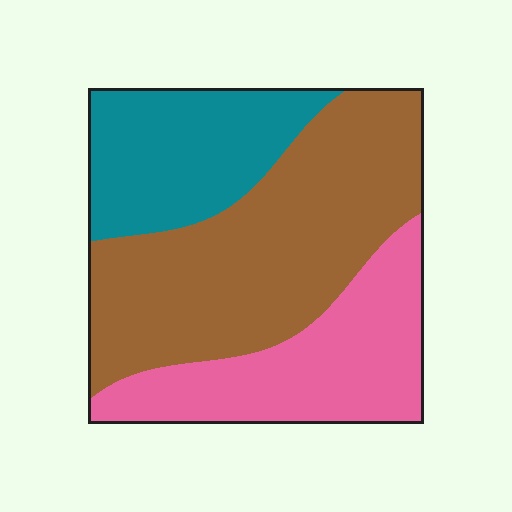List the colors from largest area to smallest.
From largest to smallest: brown, pink, teal.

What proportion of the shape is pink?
Pink covers 28% of the shape.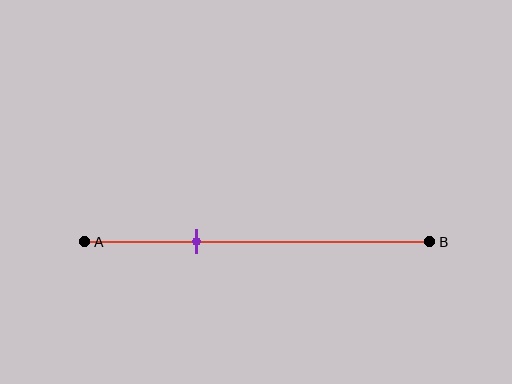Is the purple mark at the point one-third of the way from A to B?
Yes, the mark is approximately at the one-third point.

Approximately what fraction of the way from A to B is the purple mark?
The purple mark is approximately 30% of the way from A to B.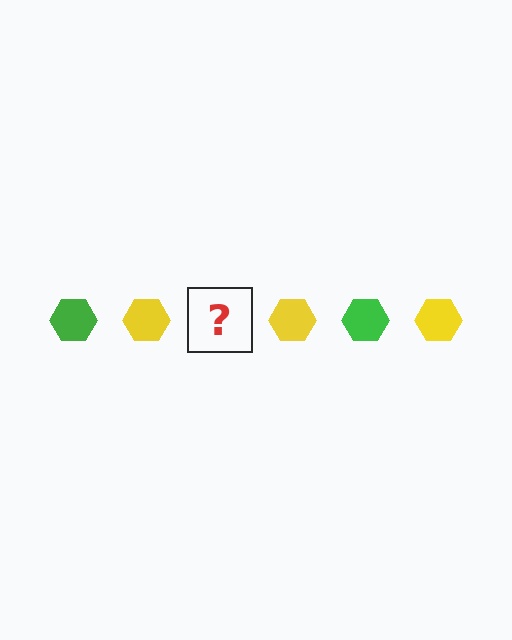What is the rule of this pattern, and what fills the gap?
The rule is that the pattern cycles through green, yellow hexagons. The gap should be filled with a green hexagon.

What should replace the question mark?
The question mark should be replaced with a green hexagon.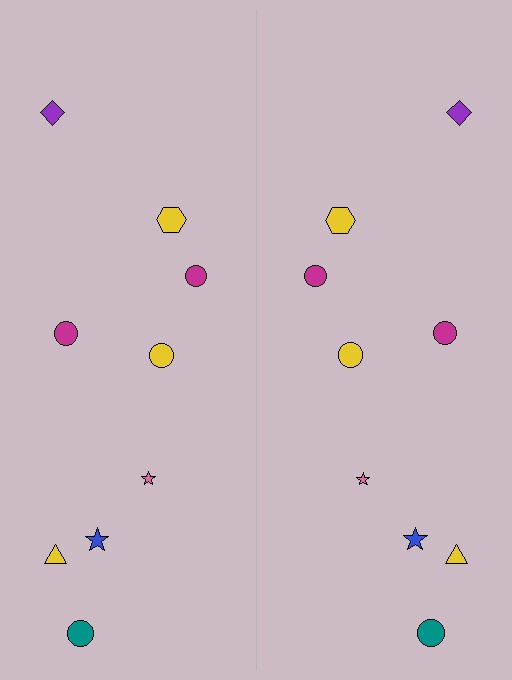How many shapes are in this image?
There are 18 shapes in this image.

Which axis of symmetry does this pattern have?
The pattern has a vertical axis of symmetry running through the center of the image.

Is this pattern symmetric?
Yes, this pattern has bilateral (reflection) symmetry.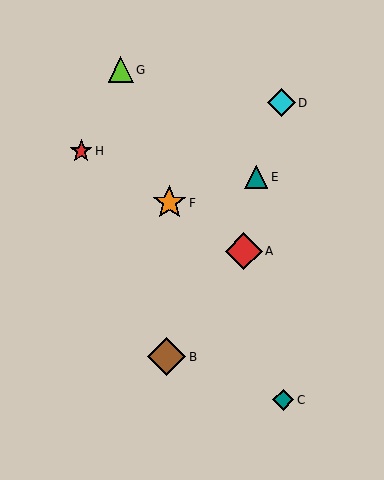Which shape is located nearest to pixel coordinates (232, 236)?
The red diamond (labeled A) at (244, 251) is nearest to that location.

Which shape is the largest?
The brown diamond (labeled B) is the largest.